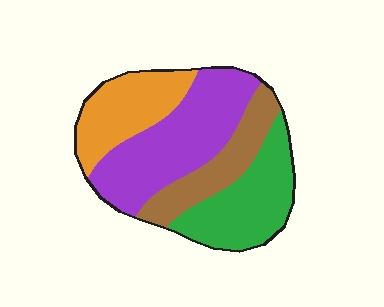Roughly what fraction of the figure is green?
Green takes up about one quarter (1/4) of the figure.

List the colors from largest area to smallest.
From largest to smallest: purple, green, orange, brown.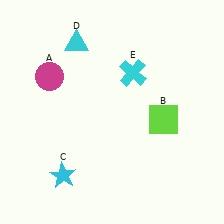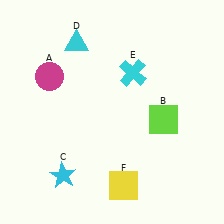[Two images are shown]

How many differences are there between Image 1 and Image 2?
There is 1 difference between the two images.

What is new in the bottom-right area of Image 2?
A yellow square (F) was added in the bottom-right area of Image 2.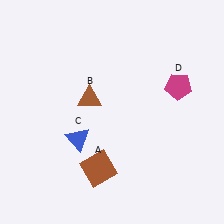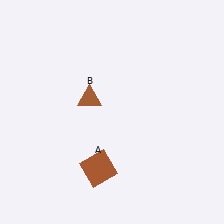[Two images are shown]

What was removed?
The blue triangle (C), the magenta pentagon (D) were removed in Image 2.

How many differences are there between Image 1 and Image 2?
There are 2 differences between the two images.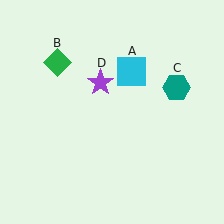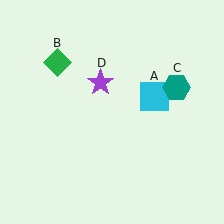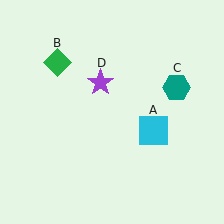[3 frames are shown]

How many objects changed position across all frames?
1 object changed position: cyan square (object A).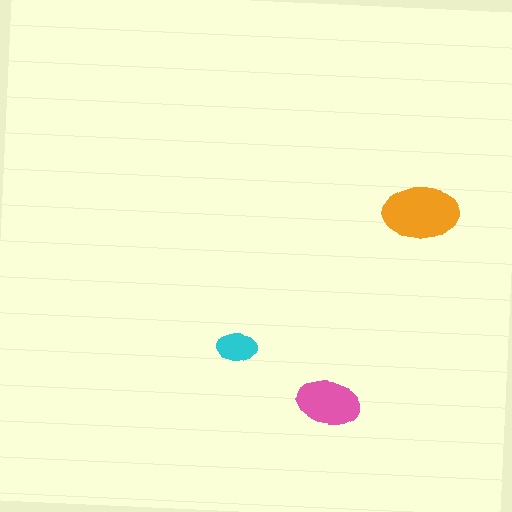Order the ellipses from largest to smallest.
the orange one, the pink one, the cyan one.